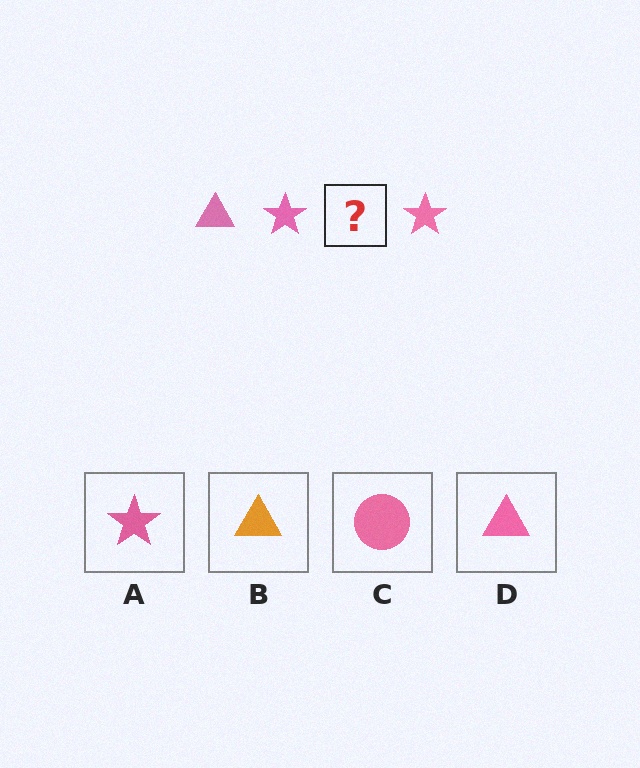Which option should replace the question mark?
Option D.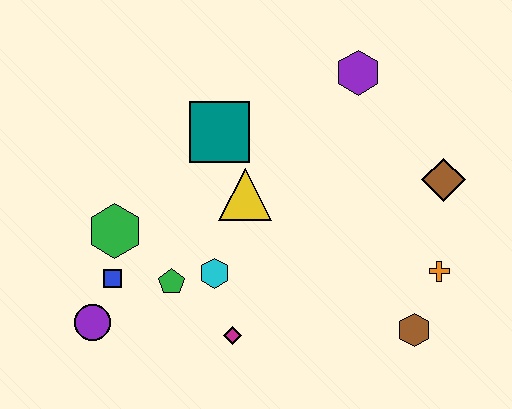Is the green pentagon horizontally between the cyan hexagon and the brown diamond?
No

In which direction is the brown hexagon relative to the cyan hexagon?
The brown hexagon is to the right of the cyan hexagon.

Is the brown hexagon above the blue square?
No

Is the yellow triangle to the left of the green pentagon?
No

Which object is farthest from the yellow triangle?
The brown hexagon is farthest from the yellow triangle.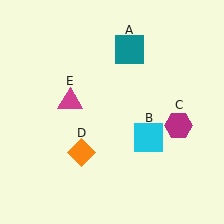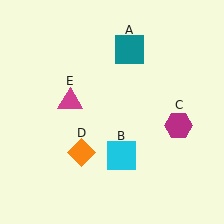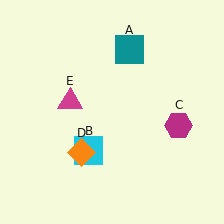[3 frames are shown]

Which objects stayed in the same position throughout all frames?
Teal square (object A) and magenta hexagon (object C) and orange diamond (object D) and magenta triangle (object E) remained stationary.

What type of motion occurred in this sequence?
The cyan square (object B) rotated clockwise around the center of the scene.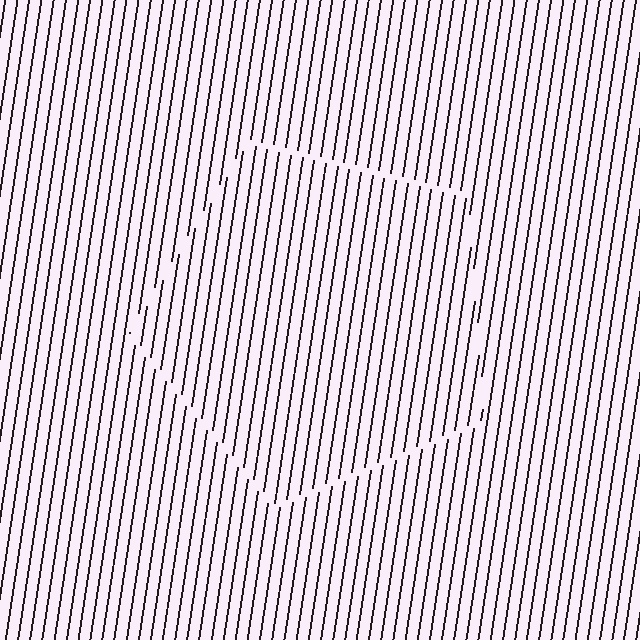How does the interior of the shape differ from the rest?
The interior of the shape contains the same grating, shifted by half a period — the contour is defined by the phase discontinuity where line-ends from the inner and outer gratings abut.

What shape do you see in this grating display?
An illusory pentagon. The interior of the shape contains the same grating, shifted by half a period — the contour is defined by the phase discontinuity where line-ends from the inner and outer gratings abut.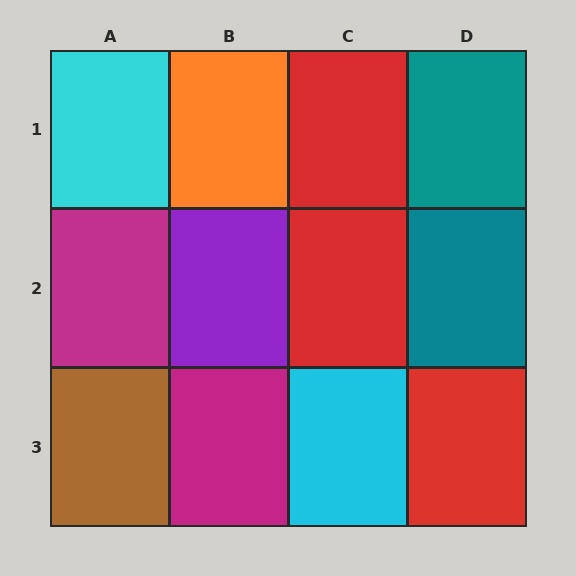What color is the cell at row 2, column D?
Teal.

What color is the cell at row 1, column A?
Cyan.